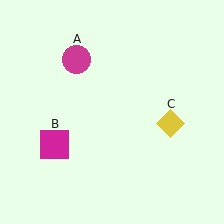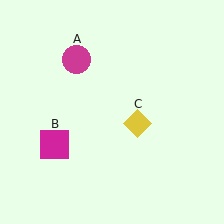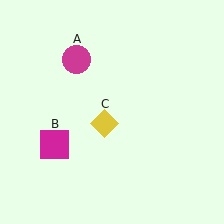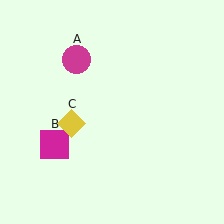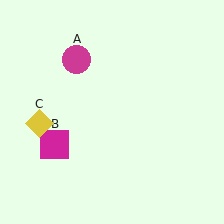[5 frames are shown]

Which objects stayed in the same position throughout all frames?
Magenta circle (object A) and magenta square (object B) remained stationary.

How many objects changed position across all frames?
1 object changed position: yellow diamond (object C).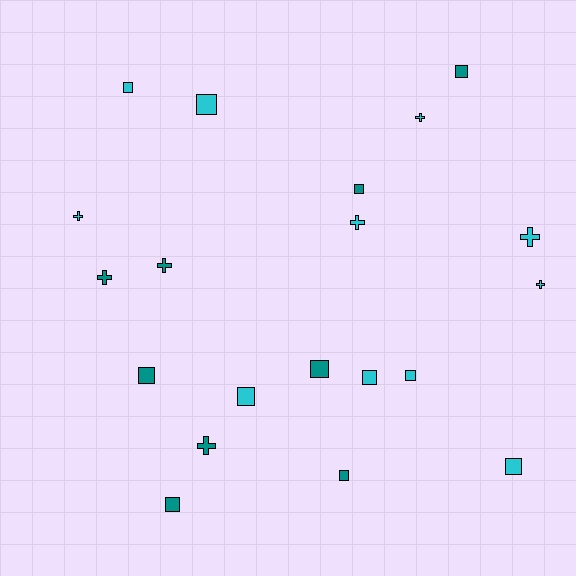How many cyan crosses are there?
There are 5 cyan crosses.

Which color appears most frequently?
Cyan, with 11 objects.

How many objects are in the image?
There are 20 objects.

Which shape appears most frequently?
Square, with 12 objects.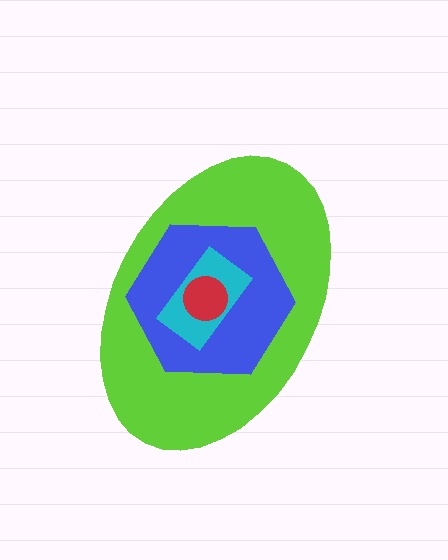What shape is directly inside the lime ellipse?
The blue hexagon.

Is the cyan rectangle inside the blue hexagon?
Yes.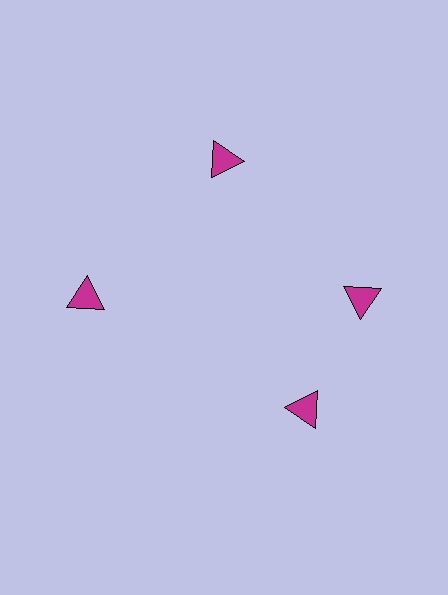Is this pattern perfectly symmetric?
No. The 4 magenta triangles are arranged in a ring, but one element near the 6 o'clock position is rotated out of alignment along the ring, breaking the 4-fold rotational symmetry.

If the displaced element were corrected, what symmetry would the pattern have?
It would have 4-fold rotational symmetry — the pattern would map onto itself every 90 degrees.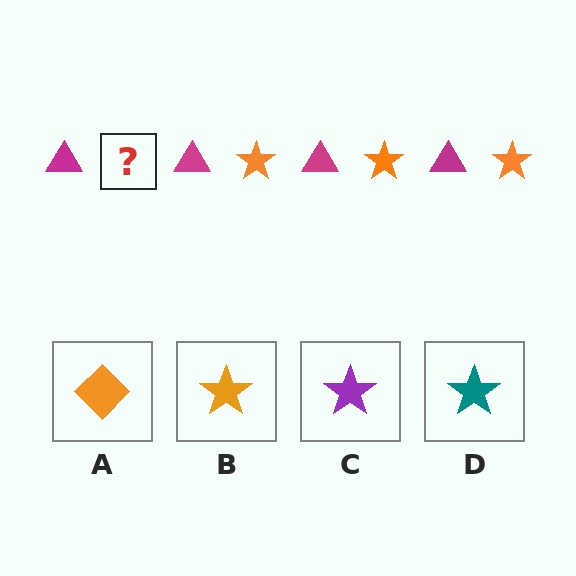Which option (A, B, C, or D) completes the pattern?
B.